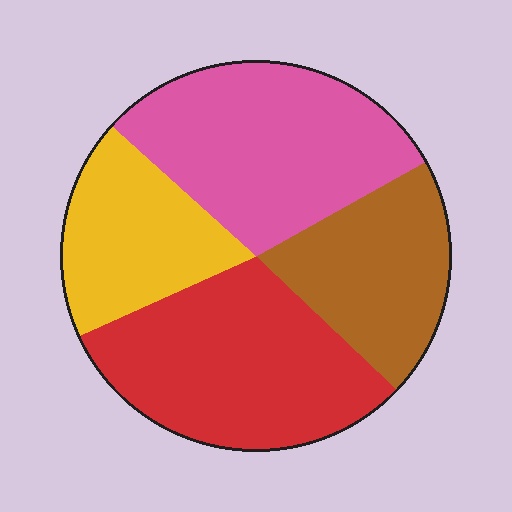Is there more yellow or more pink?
Pink.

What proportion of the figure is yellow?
Yellow covers roughly 20% of the figure.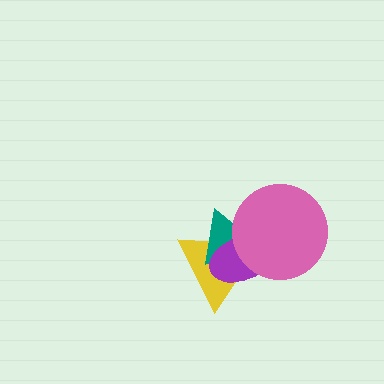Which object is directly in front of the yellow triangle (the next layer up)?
The teal triangle is directly in front of the yellow triangle.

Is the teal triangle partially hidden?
Yes, it is partially covered by another shape.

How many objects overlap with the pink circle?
3 objects overlap with the pink circle.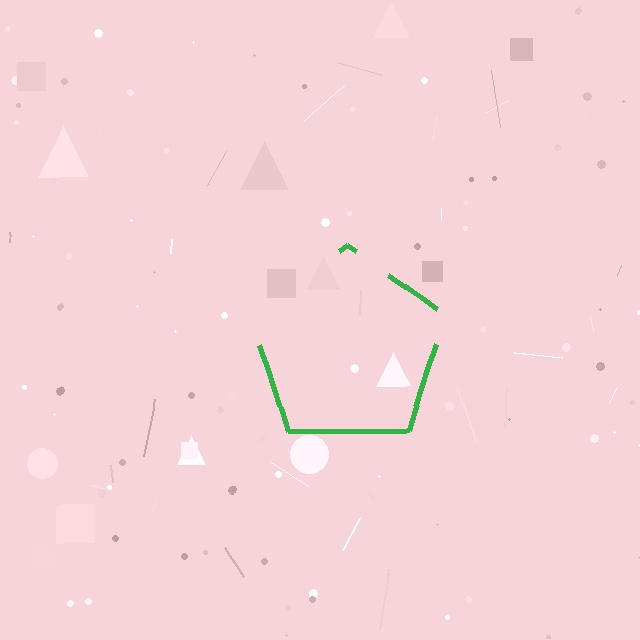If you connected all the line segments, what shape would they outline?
They would outline a pentagon.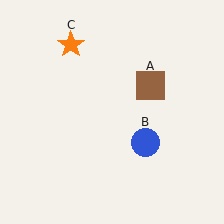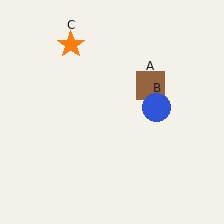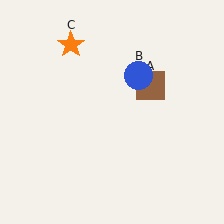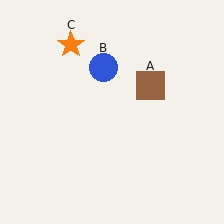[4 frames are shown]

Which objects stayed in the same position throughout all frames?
Brown square (object A) and orange star (object C) remained stationary.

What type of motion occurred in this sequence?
The blue circle (object B) rotated counterclockwise around the center of the scene.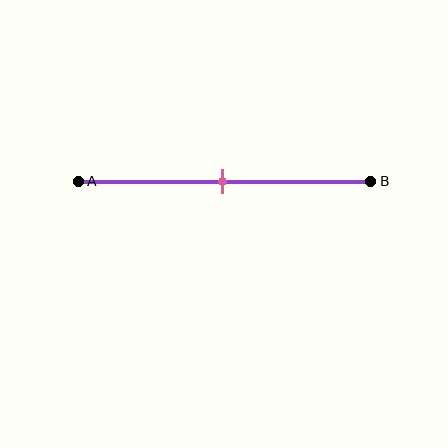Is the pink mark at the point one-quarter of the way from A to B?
No, the mark is at about 50% from A, not at the 25% one-quarter point.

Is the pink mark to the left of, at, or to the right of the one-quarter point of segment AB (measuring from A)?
The pink mark is to the right of the one-quarter point of segment AB.